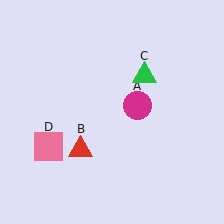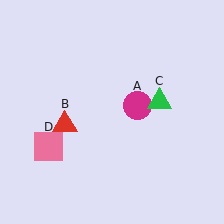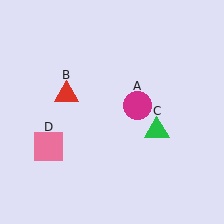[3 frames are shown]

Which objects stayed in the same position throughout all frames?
Magenta circle (object A) and pink square (object D) remained stationary.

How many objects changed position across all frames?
2 objects changed position: red triangle (object B), green triangle (object C).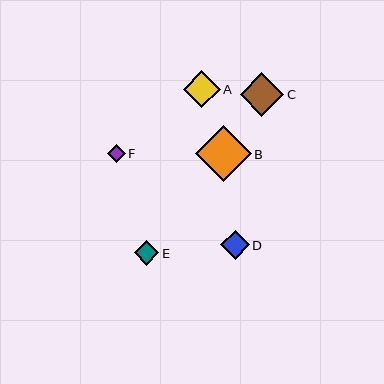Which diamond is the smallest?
Diamond F is the smallest with a size of approximately 18 pixels.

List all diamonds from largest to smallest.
From largest to smallest: B, C, A, D, E, F.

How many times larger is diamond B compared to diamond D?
Diamond B is approximately 2.0 times the size of diamond D.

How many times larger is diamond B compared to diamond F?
Diamond B is approximately 3.1 times the size of diamond F.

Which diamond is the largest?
Diamond B is the largest with a size of approximately 56 pixels.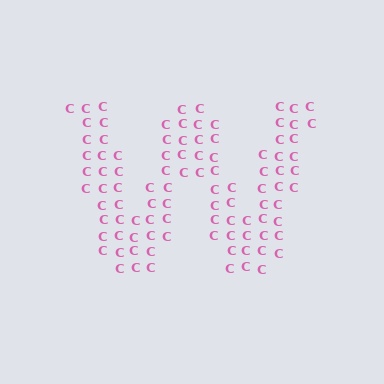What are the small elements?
The small elements are letter C's.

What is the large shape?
The large shape is the letter W.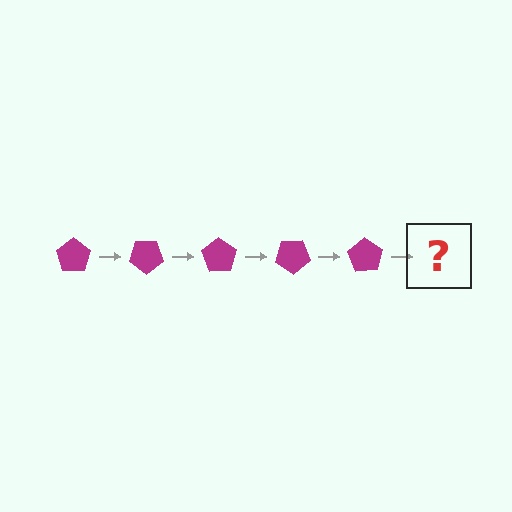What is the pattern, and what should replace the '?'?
The pattern is that the pentagon rotates 35 degrees each step. The '?' should be a magenta pentagon rotated 175 degrees.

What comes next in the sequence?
The next element should be a magenta pentagon rotated 175 degrees.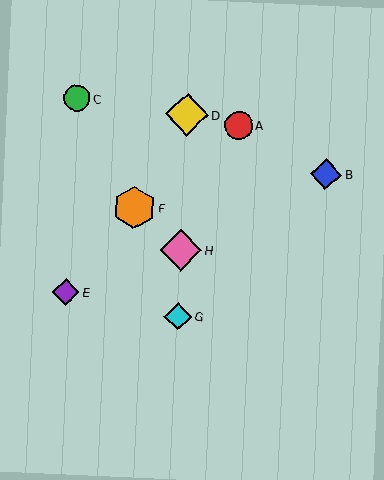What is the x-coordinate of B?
Object B is at x≈326.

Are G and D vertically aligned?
Yes, both are at x≈178.